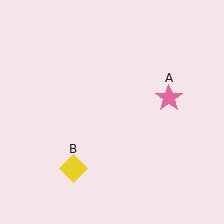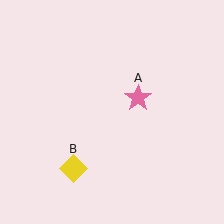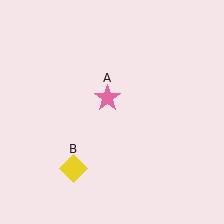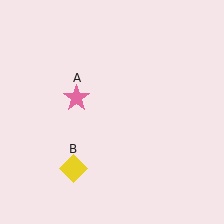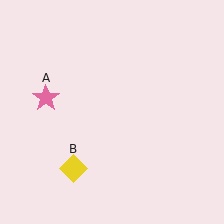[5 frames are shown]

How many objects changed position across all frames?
1 object changed position: pink star (object A).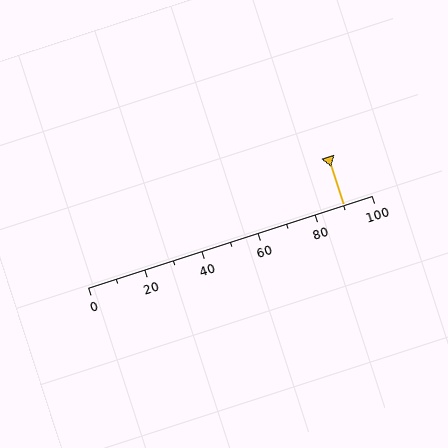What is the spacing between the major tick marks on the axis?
The major ticks are spaced 20 apart.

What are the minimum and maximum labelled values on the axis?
The axis runs from 0 to 100.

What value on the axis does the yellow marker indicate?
The marker indicates approximately 90.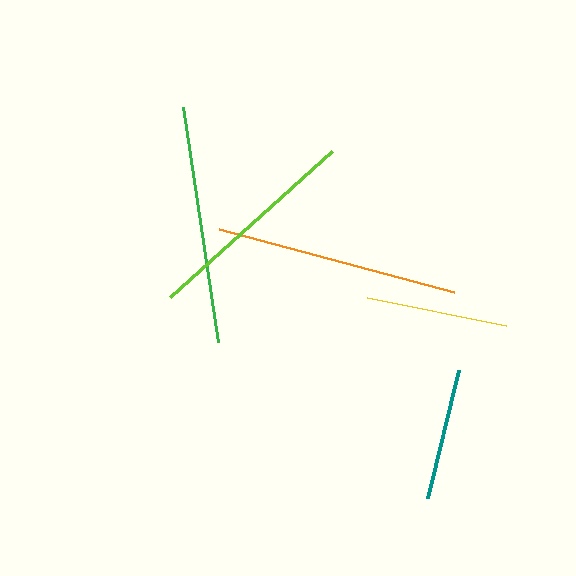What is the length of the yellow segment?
The yellow segment is approximately 142 pixels long.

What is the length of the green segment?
The green segment is approximately 238 pixels long.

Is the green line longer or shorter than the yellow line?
The green line is longer than the yellow line.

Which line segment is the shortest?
The teal line is the shortest at approximately 131 pixels.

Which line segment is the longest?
The orange line is the longest at approximately 243 pixels.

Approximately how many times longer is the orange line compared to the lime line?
The orange line is approximately 1.1 times the length of the lime line.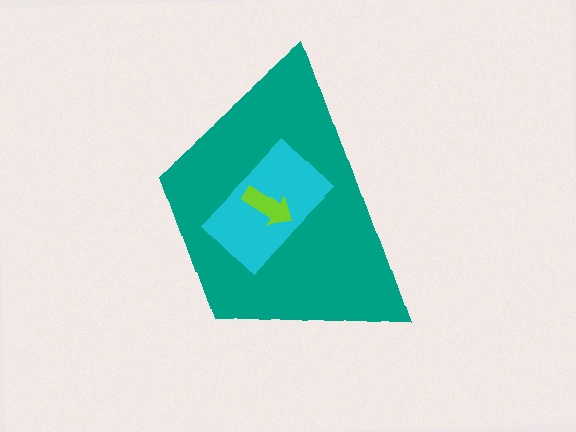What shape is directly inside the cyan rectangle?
The lime arrow.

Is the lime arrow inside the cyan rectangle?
Yes.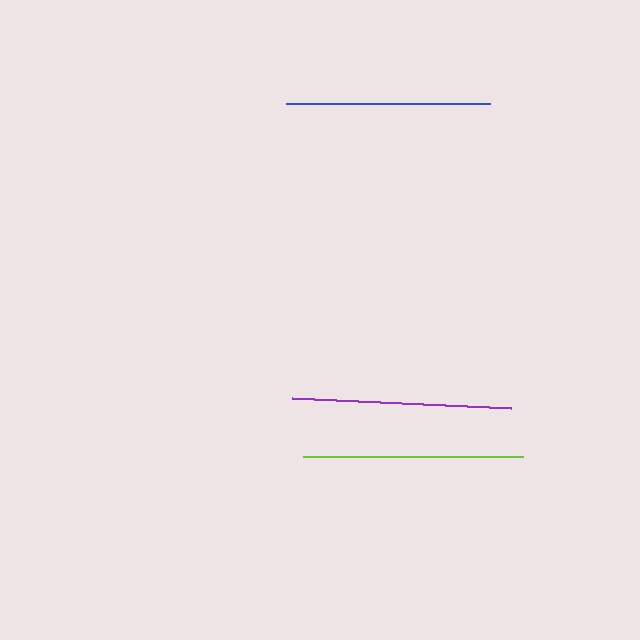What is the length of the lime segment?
The lime segment is approximately 220 pixels long.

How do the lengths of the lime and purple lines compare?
The lime and purple lines are approximately the same length.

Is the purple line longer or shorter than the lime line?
The lime line is longer than the purple line.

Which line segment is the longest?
The lime line is the longest at approximately 220 pixels.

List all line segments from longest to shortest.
From longest to shortest: lime, purple, blue.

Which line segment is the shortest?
The blue line is the shortest at approximately 204 pixels.